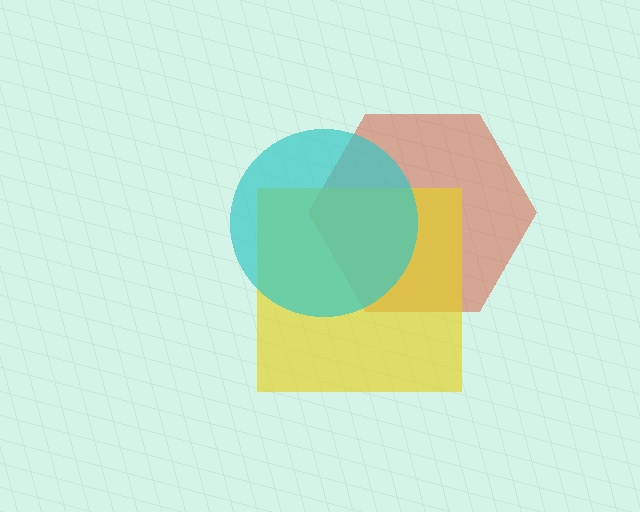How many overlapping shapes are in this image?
There are 3 overlapping shapes in the image.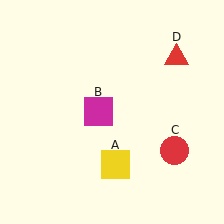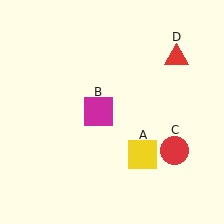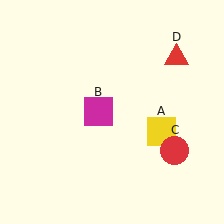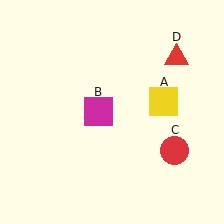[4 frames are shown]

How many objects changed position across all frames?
1 object changed position: yellow square (object A).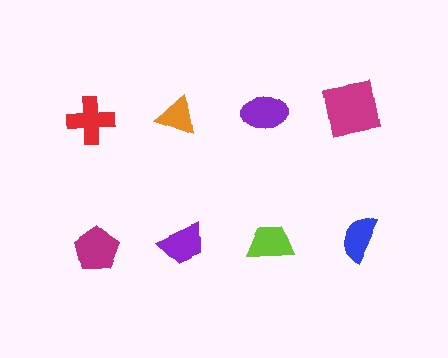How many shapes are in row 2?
4 shapes.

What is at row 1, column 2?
An orange triangle.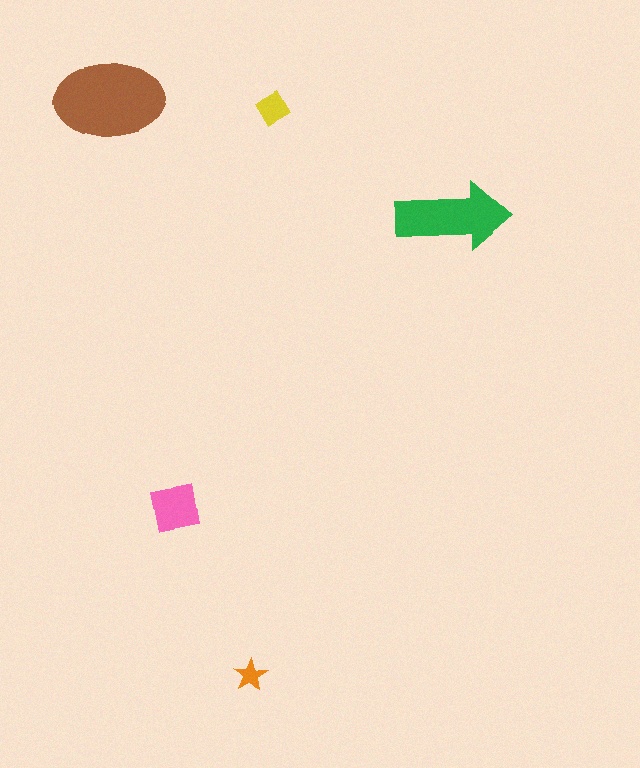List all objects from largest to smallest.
The brown ellipse, the green arrow, the pink square, the yellow square, the orange star.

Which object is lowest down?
The orange star is bottommost.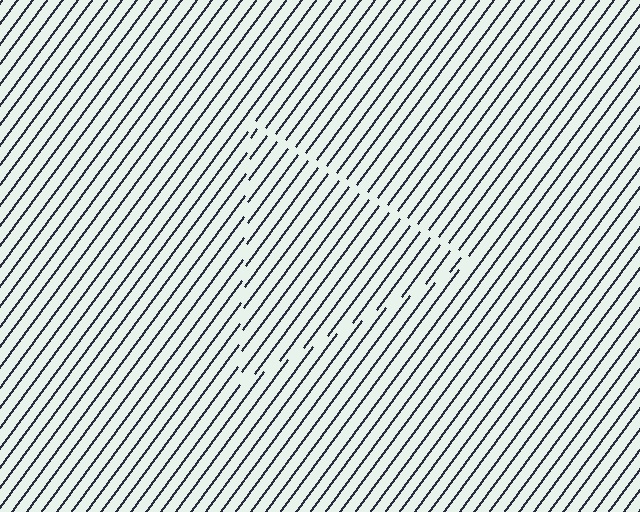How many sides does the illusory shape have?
3 sides — the line-ends trace a triangle.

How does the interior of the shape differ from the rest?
The interior of the shape contains the same grating, shifted by half a period — the contour is defined by the phase discontinuity where line-ends from the inner and outer gratings abut.